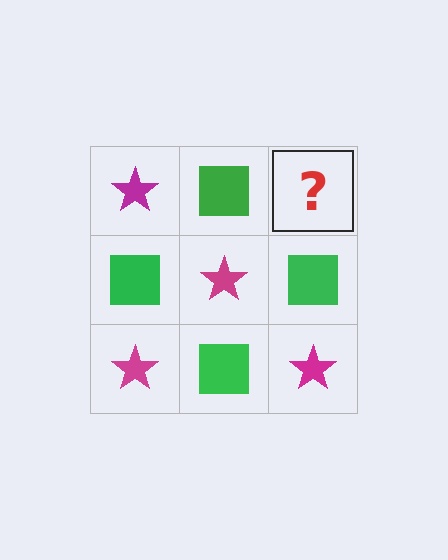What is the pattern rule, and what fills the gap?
The rule is that it alternates magenta star and green square in a checkerboard pattern. The gap should be filled with a magenta star.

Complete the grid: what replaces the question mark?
The question mark should be replaced with a magenta star.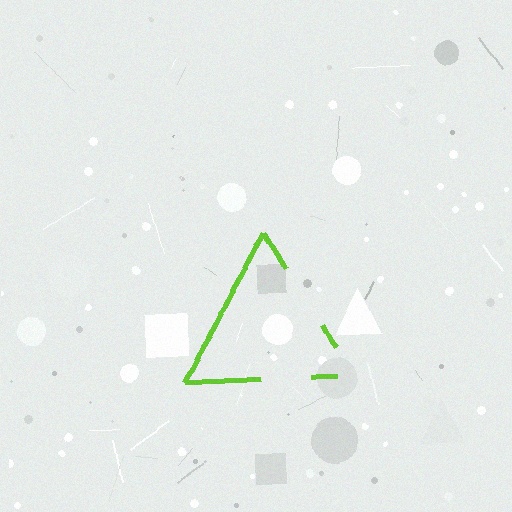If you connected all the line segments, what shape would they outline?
They would outline a triangle.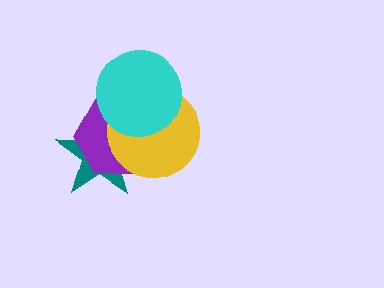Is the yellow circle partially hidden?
Yes, it is partially covered by another shape.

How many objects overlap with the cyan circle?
3 objects overlap with the cyan circle.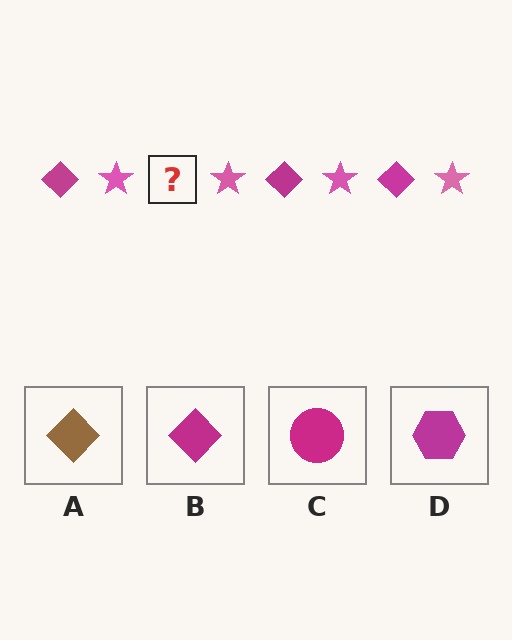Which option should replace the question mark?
Option B.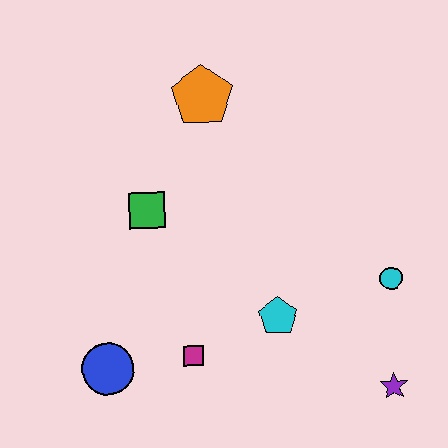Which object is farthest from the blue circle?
The cyan circle is farthest from the blue circle.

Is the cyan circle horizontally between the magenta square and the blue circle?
No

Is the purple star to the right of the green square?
Yes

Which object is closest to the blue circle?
The magenta square is closest to the blue circle.